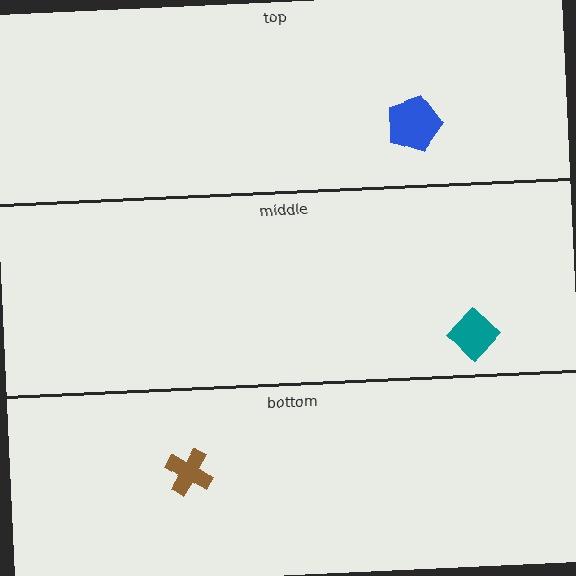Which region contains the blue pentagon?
The top region.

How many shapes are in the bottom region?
1.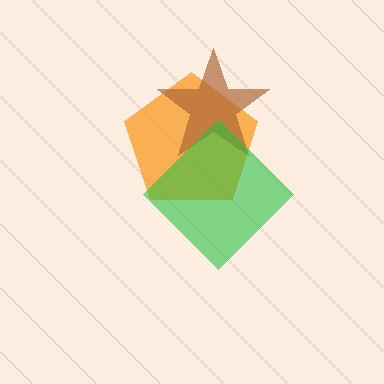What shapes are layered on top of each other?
The layered shapes are: an orange pentagon, a brown star, a green diamond.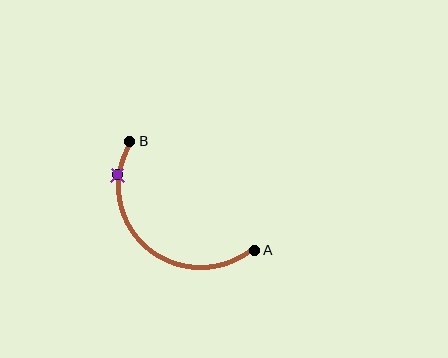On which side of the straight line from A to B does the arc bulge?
The arc bulges below and to the left of the straight line connecting A and B.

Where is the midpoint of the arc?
The arc midpoint is the point on the curve farthest from the straight line joining A and B. It sits below and to the left of that line.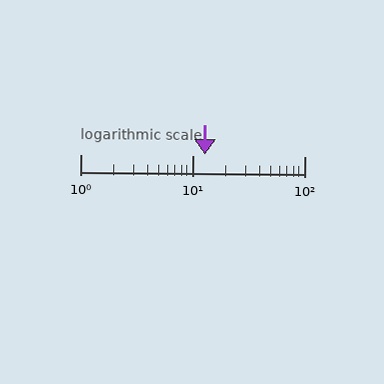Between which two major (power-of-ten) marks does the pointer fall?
The pointer is between 10 and 100.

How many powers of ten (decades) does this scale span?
The scale spans 2 decades, from 1 to 100.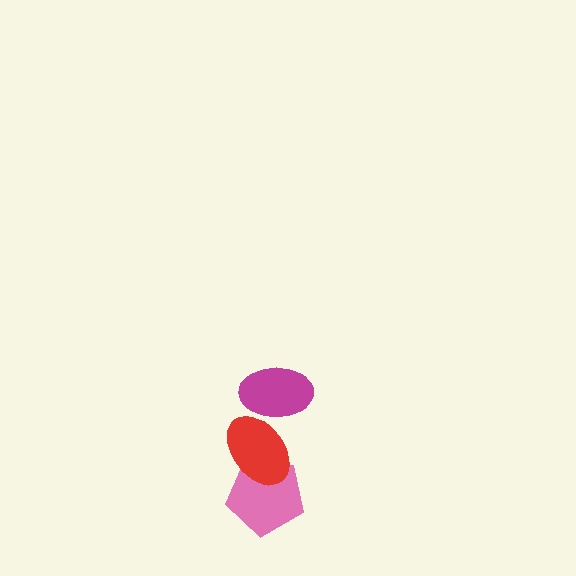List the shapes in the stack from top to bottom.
From top to bottom: the magenta ellipse, the red ellipse, the pink pentagon.